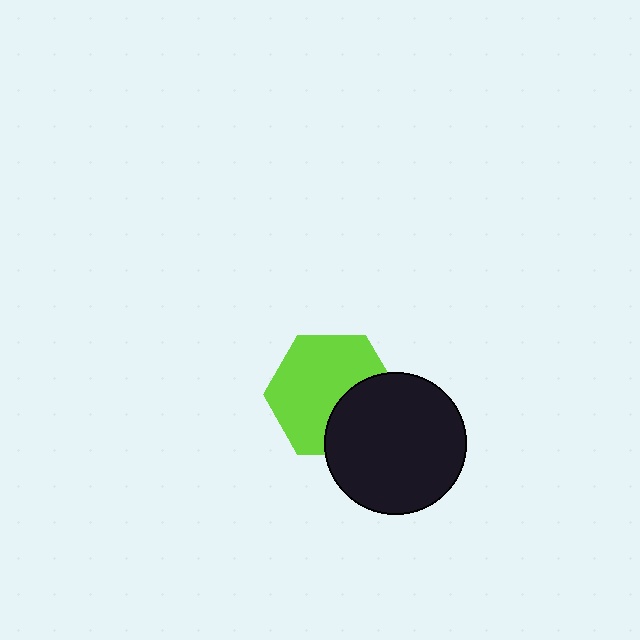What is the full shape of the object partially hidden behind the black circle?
The partially hidden object is a lime hexagon.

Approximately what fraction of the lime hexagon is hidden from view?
Roughly 33% of the lime hexagon is hidden behind the black circle.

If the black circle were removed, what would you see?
You would see the complete lime hexagon.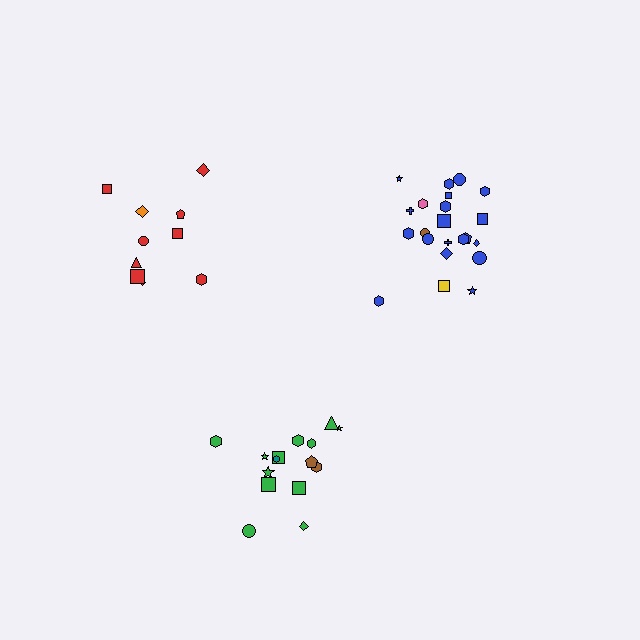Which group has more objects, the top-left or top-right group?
The top-right group.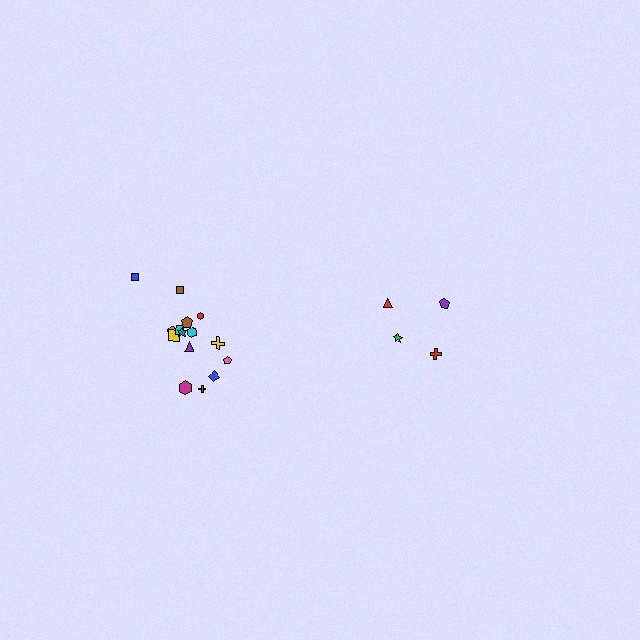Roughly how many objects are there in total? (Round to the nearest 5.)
Roughly 20 objects in total.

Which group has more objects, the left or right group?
The left group.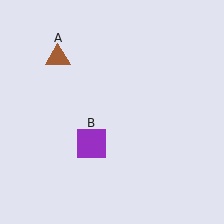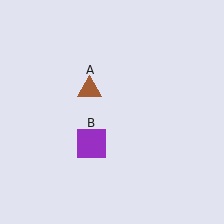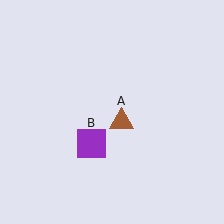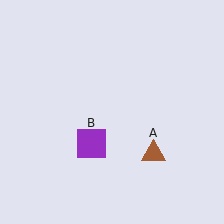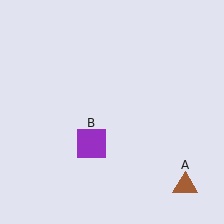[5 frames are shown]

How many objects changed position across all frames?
1 object changed position: brown triangle (object A).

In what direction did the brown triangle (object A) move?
The brown triangle (object A) moved down and to the right.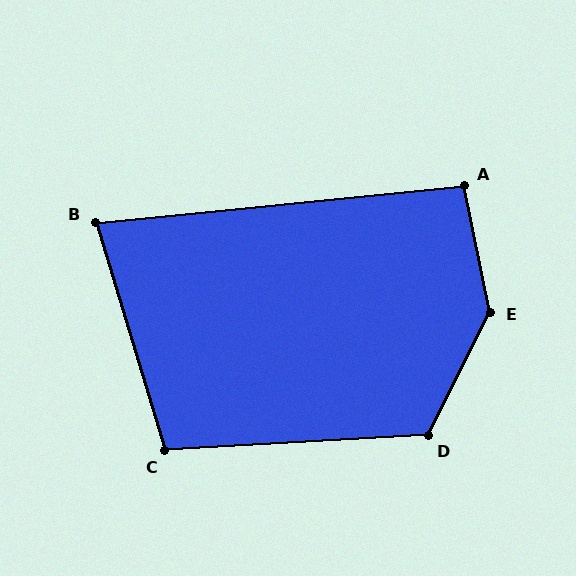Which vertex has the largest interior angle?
E, at approximately 142 degrees.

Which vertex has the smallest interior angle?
B, at approximately 79 degrees.